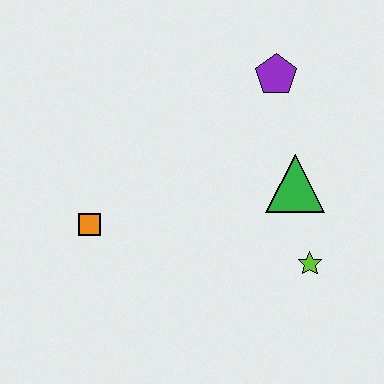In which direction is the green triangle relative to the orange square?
The green triangle is to the right of the orange square.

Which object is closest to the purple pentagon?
The green triangle is closest to the purple pentagon.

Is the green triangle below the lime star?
No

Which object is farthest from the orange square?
The purple pentagon is farthest from the orange square.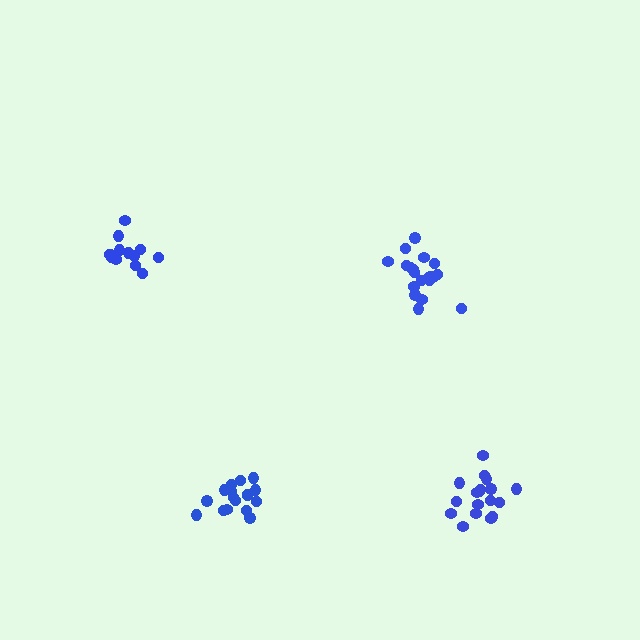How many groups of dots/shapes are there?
There are 4 groups.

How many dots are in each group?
Group 1: 18 dots, Group 2: 17 dots, Group 3: 13 dots, Group 4: 19 dots (67 total).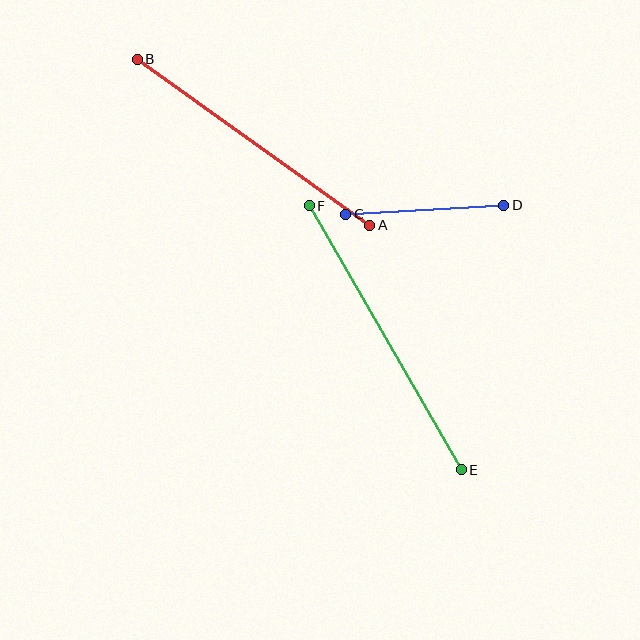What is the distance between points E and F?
The distance is approximately 305 pixels.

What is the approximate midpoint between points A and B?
The midpoint is at approximately (254, 142) pixels.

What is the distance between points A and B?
The distance is approximately 286 pixels.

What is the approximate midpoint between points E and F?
The midpoint is at approximately (385, 338) pixels.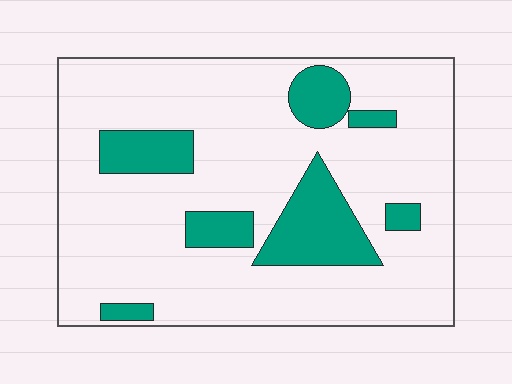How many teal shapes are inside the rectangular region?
7.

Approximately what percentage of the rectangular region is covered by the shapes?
Approximately 20%.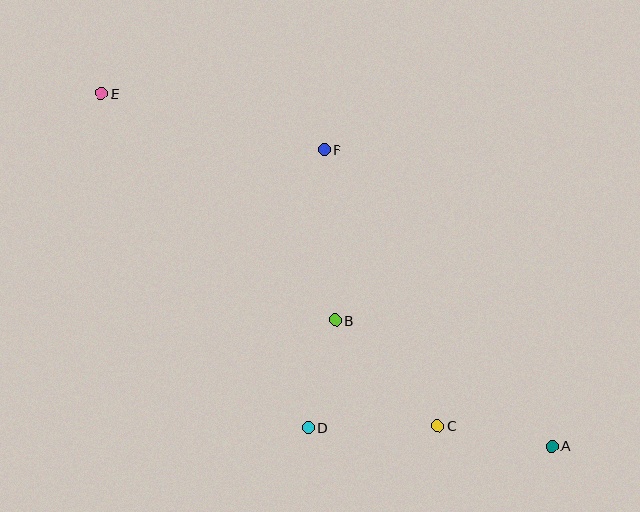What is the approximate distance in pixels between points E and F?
The distance between E and F is approximately 230 pixels.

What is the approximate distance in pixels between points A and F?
The distance between A and F is approximately 373 pixels.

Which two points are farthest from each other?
Points A and E are farthest from each other.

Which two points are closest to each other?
Points B and D are closest to each other.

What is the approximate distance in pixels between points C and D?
The distance between C and D is approximately 129 pixels.